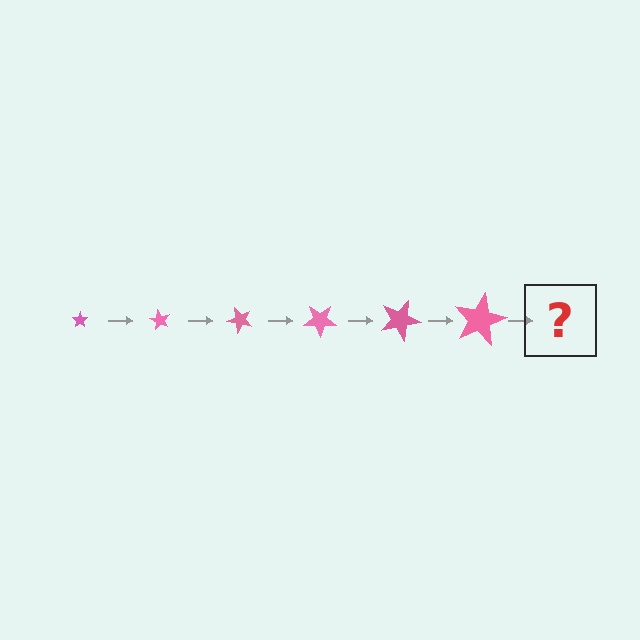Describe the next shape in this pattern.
It should be a star, larger than the previous one and rotated 360 degrees from the start.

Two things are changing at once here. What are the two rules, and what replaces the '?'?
The two rules are that the star grows larger each step and it rotates 60 degrees each step. The '?' should be a star, larger than the previous one and rotated 360 degrees from the start.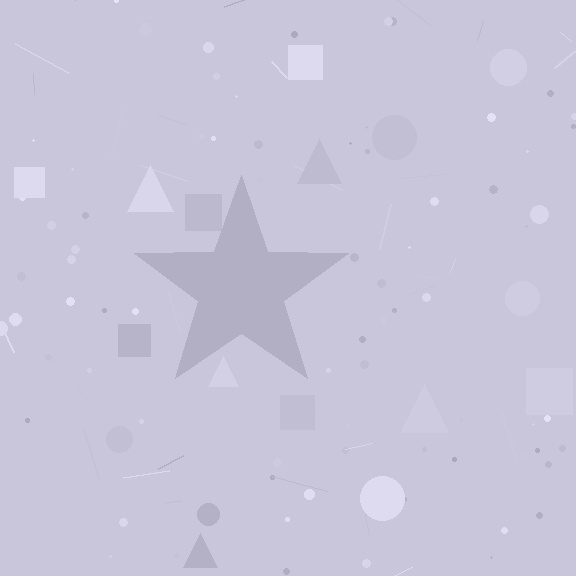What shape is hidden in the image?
A star is hidden in the image.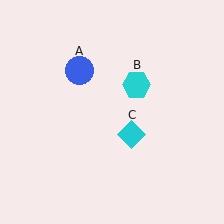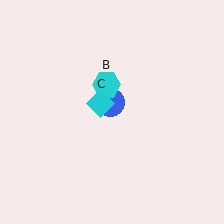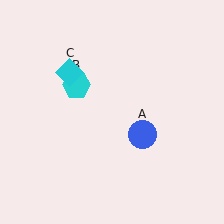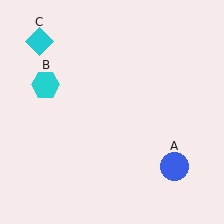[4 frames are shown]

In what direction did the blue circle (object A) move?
The blue circle (object A) moved down and to the right.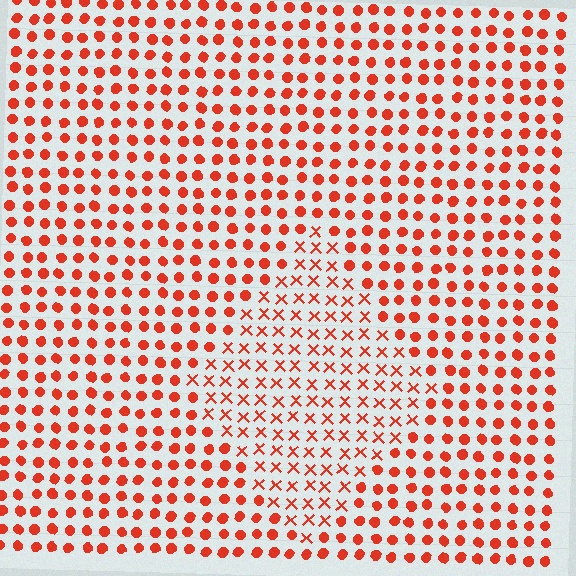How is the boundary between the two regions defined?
The boundary is defined by a change in element shape: X marks inside vs. circles outside. All elements share the same color and spacing.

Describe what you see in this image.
The image is filled with small red elements arranged in a uniform grid. A diamond-shaped region contains X marks, while the surrounding area contains circles. The boundary is defined purely by the change in element shape.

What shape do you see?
I see a diamond.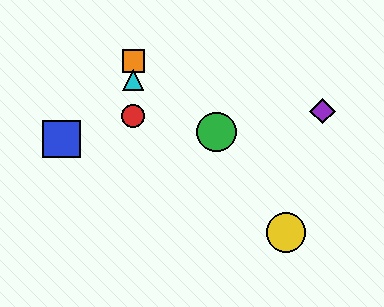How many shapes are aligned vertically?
3 shapes (the red circle, the orange square, the cyan triangle) are aligned vertically.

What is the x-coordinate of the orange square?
The orange square is at x≈133.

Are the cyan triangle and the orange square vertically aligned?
Yes, both are at x≈133.